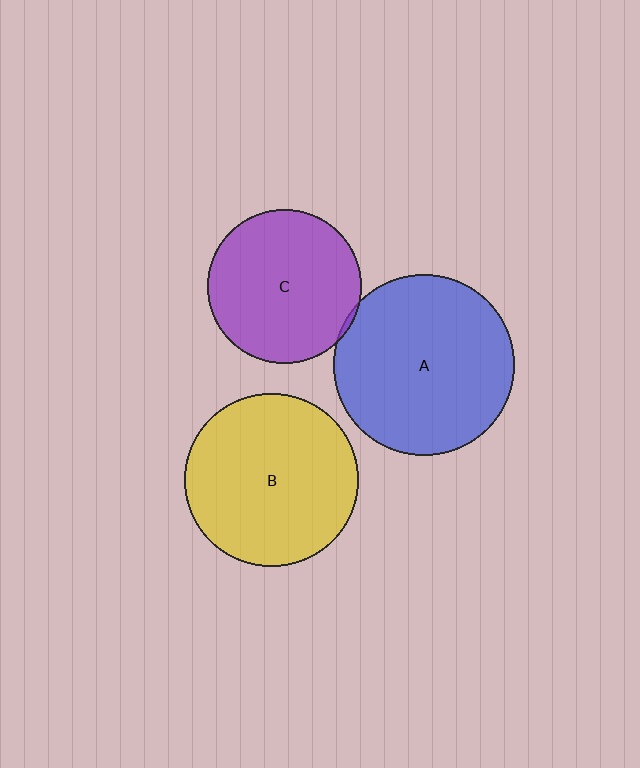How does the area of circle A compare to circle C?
Approximately 1.4 times.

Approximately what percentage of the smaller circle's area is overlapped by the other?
Approximately 5%.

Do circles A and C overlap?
Yes.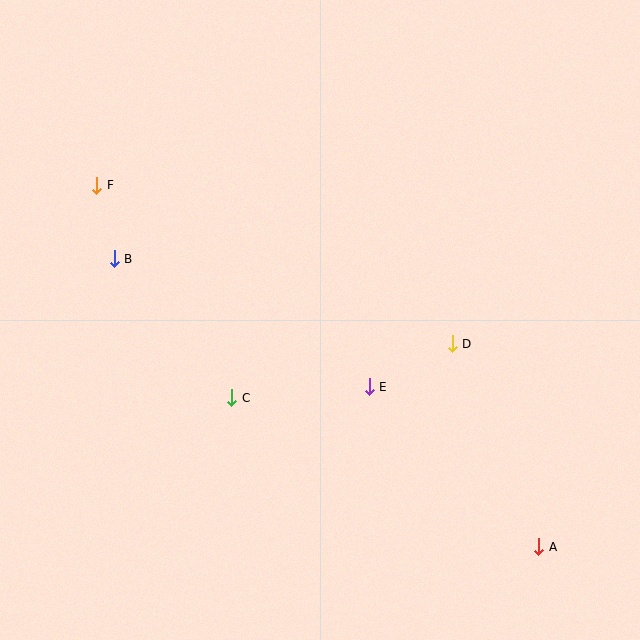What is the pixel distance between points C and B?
The distance between C and B is 182 pixels.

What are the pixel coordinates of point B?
Point B is at (114, 259).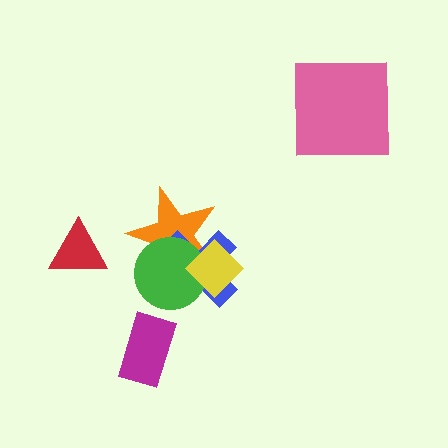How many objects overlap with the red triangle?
0 objects overlap with the red triangle.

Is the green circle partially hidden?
Yes, it is partially covered by another shape.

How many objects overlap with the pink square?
0 objects overlap with the pink square.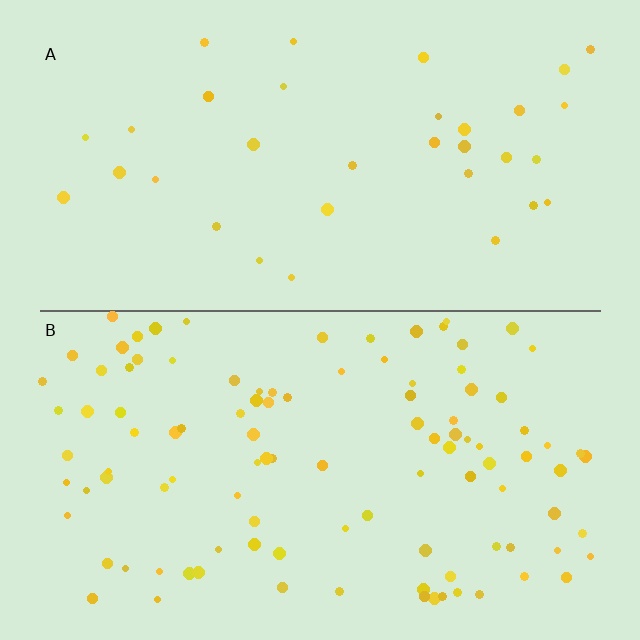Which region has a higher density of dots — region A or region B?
B (the bottom).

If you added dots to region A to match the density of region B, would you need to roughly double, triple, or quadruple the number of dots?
Approximately triple.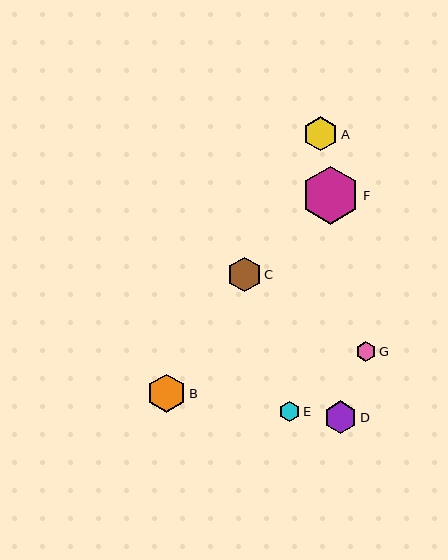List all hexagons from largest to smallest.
From largest to smallest: F, B, C, A, D, E, G.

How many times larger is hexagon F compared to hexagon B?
Hexagon F is approximately 1.5 times the size of hexagon B.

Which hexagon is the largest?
Hexagon F is the largest with a size of approximately 58 pixels.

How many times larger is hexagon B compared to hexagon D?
Hexagon B is approximately 1.2 times the size of hexagon D.